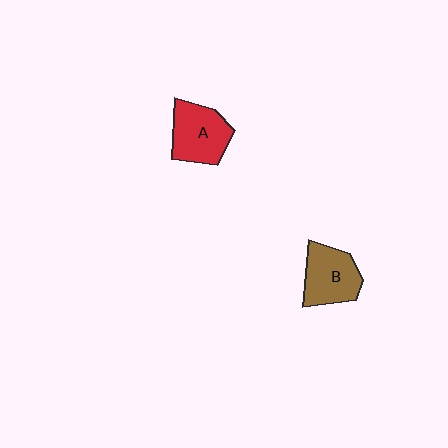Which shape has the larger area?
Shape A (red).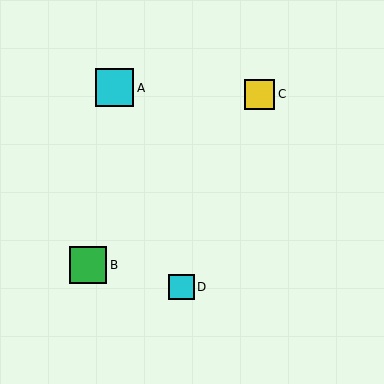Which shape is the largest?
The cyan square (labeled A) is the largest.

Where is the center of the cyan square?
The center of the cyan square is at (115, 88).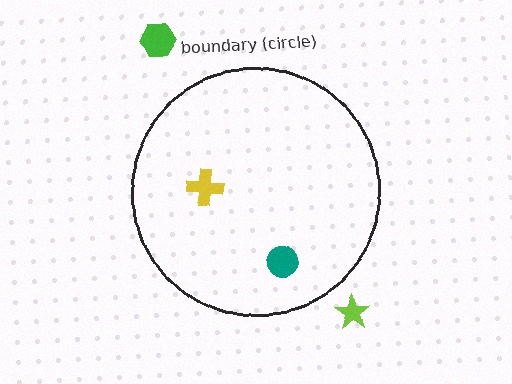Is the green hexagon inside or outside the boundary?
Outside.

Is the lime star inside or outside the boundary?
Outside.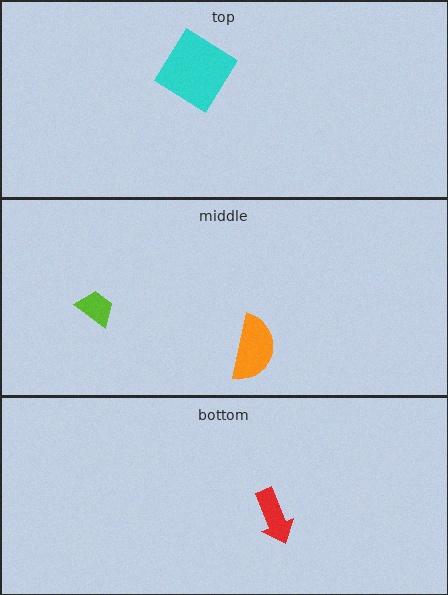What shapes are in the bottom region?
The red arrow.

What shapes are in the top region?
The cyan diamond.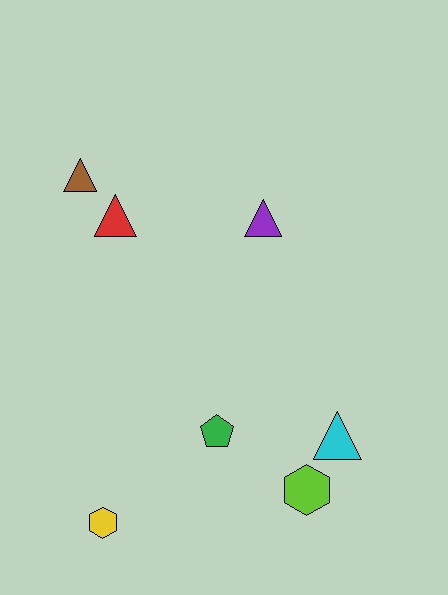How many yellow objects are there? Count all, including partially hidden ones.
There is 1 yellow object.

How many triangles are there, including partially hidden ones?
There are 4 triangles.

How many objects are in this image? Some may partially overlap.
There are 7 objects.